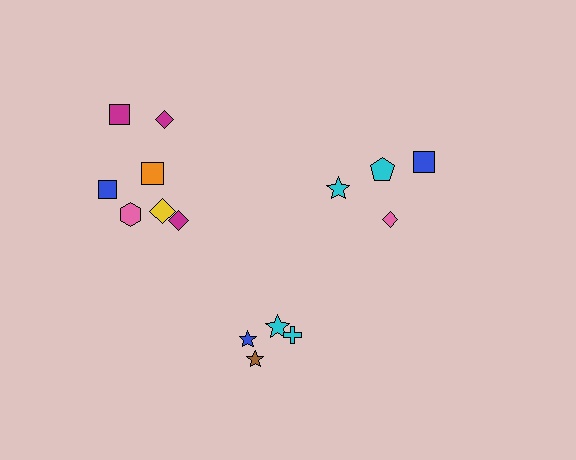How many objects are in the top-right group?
There are 4 objects.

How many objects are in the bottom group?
There are 4 objects.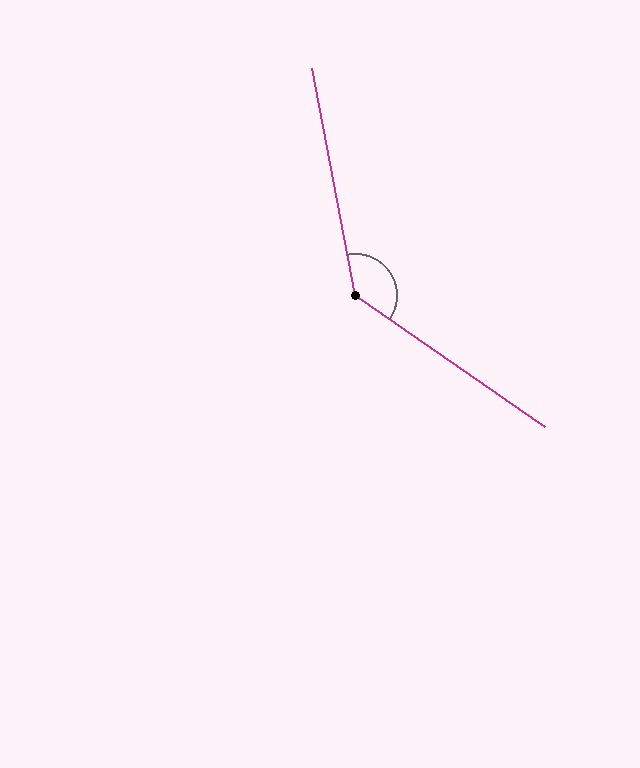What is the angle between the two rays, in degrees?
Approximately 136 degrees.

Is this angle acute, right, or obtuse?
It is obtuse.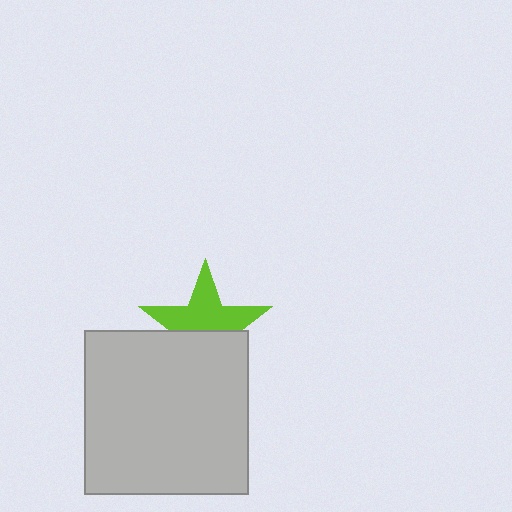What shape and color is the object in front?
The object in front is a light gray square.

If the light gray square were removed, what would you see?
You would see the complete lime star.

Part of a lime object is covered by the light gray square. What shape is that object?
It is a star.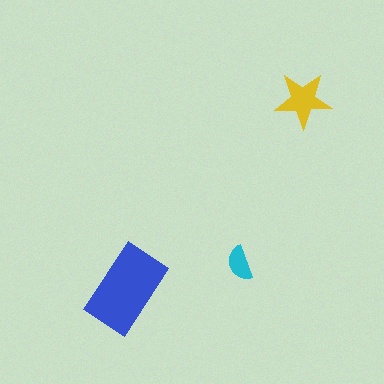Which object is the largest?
The blue rectangle.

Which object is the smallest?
The cyan semicircle.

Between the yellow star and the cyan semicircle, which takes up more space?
The yellow star.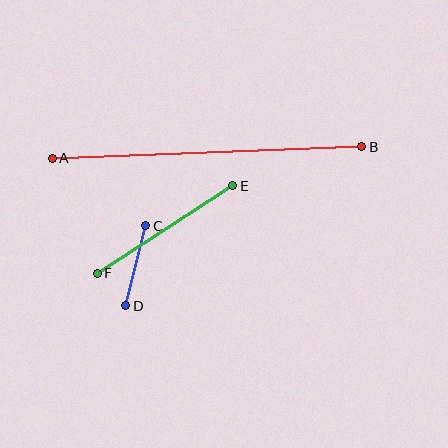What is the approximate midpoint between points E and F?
The midpoint is at approximately (165, 229) pixels.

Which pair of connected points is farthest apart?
Points A and B are farthest apart.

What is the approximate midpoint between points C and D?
The midpoint is at approximately (136, 266) pixels.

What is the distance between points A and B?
The distance is approximately 310 pixels.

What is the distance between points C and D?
The distance is approximately 82 pixels.